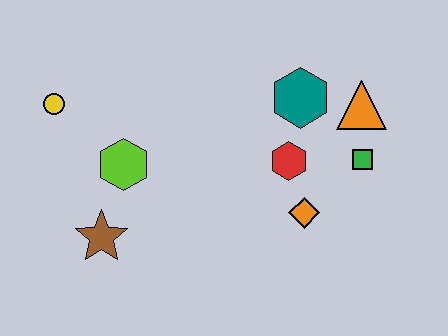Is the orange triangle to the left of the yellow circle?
No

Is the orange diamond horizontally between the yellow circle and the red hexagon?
No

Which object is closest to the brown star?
The lime hexagon is closest to the brown star.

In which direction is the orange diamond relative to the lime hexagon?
The orange diamond is to the right of the lime hexagon.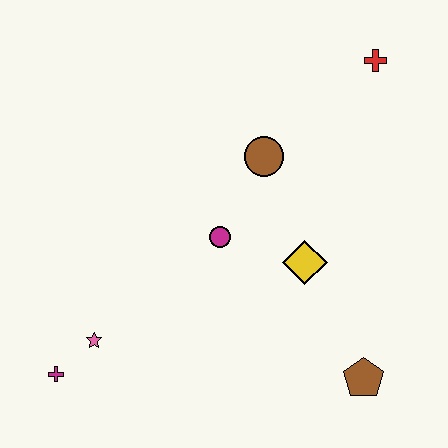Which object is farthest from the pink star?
The red cross is farthest from the pink star.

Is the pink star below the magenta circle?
Yes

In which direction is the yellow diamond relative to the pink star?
The yellow diamond is to the right of the pink star.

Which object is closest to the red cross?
The brown circle is closest to the red cross.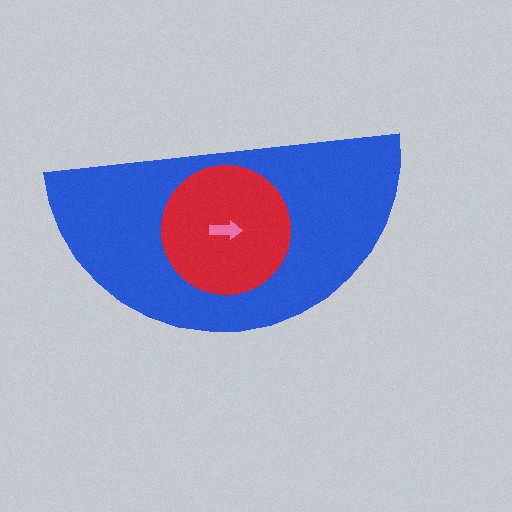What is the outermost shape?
The blue semicircle.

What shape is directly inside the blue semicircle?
The red circle.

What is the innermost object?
The pink arrow.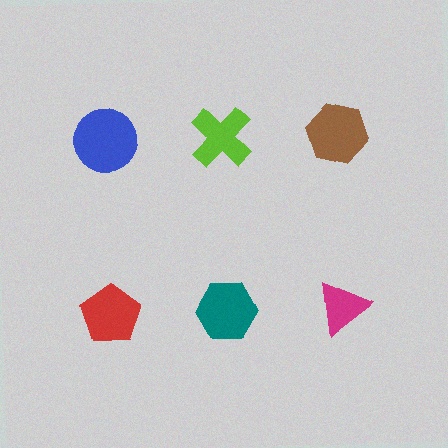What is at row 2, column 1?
A red pentagon.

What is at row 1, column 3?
A brown hexagon.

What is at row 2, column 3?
A magenta triangle.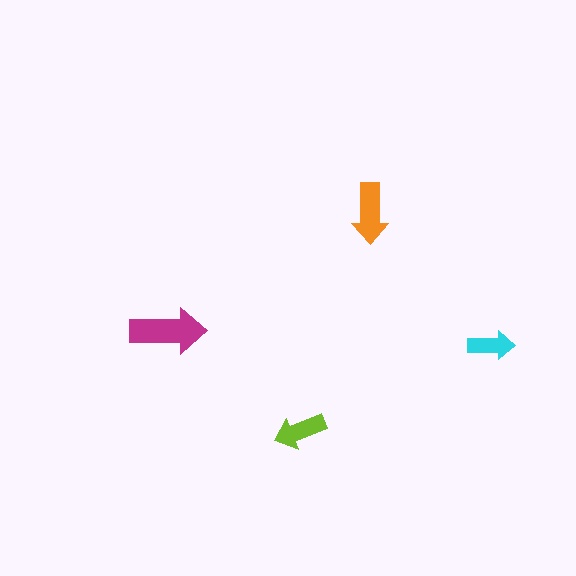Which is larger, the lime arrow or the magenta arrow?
The magenta one.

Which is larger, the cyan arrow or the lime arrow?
The lime one.